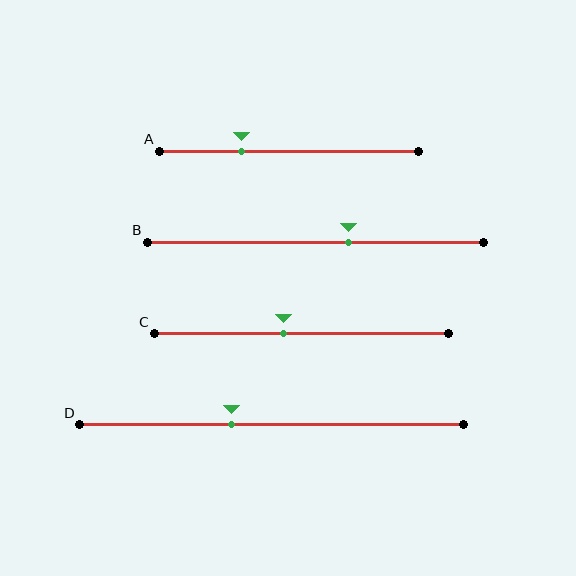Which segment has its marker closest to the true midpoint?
Segment C has its marker closest to the true midpoint.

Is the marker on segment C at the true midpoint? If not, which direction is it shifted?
No, the marker on segment C is shifted to the left by about 6% of the segment length.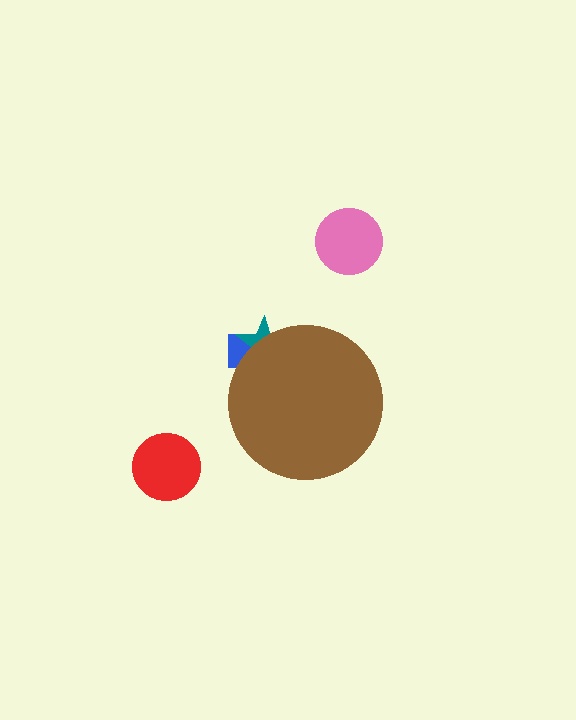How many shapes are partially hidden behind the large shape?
2 shapes are partially hidden.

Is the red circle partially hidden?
No, the red circle is fully visible.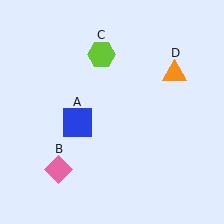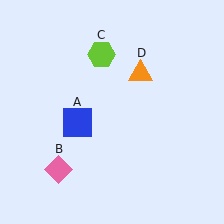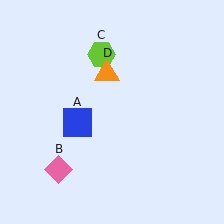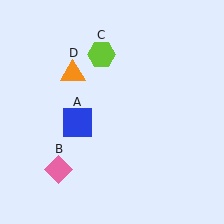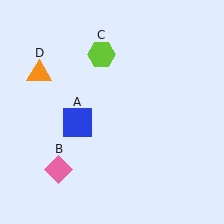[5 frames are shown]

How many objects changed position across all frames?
1 object changed position: orange triangle (object D).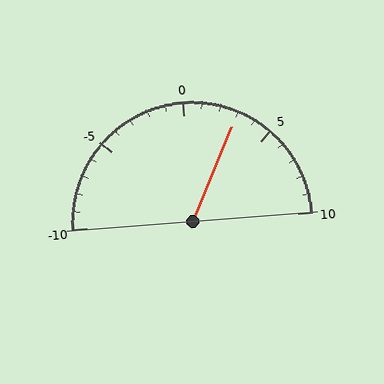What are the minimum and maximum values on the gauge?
The gauge ranges from -10 to 10.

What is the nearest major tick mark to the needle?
The nearest major tick mark is 5.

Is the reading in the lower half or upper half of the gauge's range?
The reading is in the upper half of the range (-10 to 10).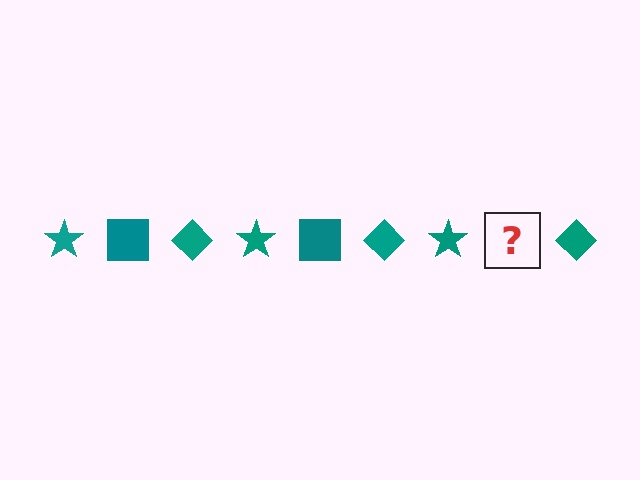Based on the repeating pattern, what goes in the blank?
The blank should be a teal square.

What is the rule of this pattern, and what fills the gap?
The rule is that the pattern cycles through star, square, diamond shapes in teal. The gap should be filled with a teal square.